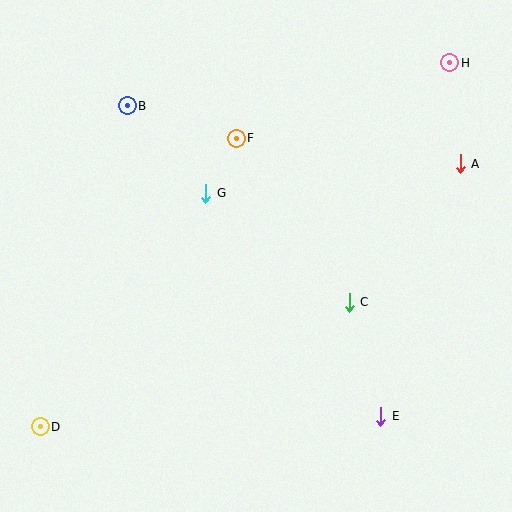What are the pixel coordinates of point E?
Point E is at (381, 416).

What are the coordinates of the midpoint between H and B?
The midpoint between H and B is at (288, 84).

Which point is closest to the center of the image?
Point G at (206, 193) is closest to the center.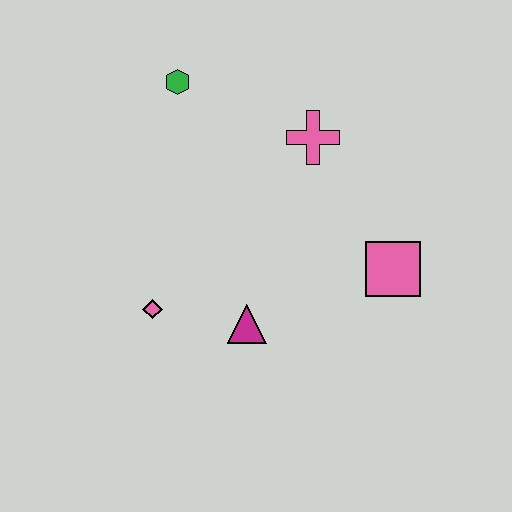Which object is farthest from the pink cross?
The pink diamond is farthest from the pink cross.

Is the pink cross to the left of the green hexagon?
No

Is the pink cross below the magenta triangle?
No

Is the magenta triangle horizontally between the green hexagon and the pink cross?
Yes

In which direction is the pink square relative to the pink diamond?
The pink square is to the right of the pink diamond.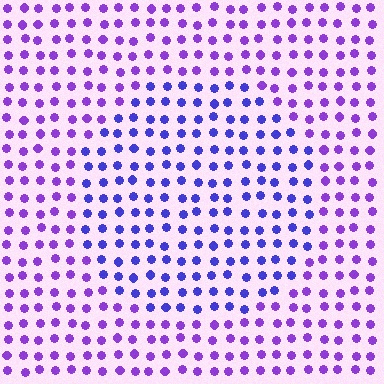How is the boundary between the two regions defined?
The boundary is defined purely by a slight shift in hue (about 31 degrees). Spacing, size, and orientation are identical on both sides.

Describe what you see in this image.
The image is filled with small purple elements in a uniform arrangement. A circle-shaped region is visible where the elements are tinted to a slightly different hue, forming a subtle color boundary.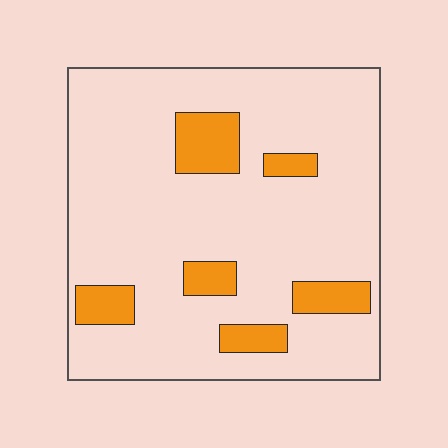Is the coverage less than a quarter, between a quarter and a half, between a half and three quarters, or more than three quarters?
Less than a quarter.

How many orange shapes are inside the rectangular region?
6.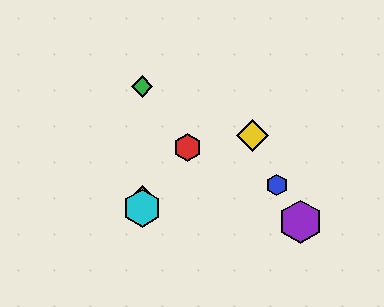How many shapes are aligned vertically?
3 shapes (the green diamond, the orange diamond, the cyan hexagon) are aligned vertically.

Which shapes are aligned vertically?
The green diamond, the orange diamond, the cyan hexagon are aligned vertically.